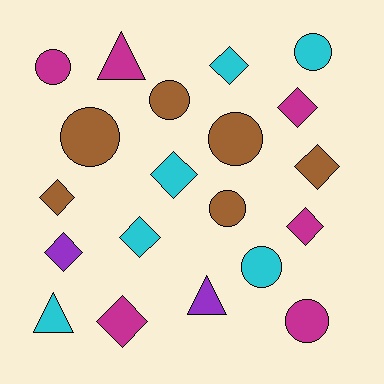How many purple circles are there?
There are no purple circles.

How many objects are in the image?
There are 20 objects.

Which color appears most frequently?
Magenta, with 6 objects.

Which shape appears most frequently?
Diamond, with 9 objects.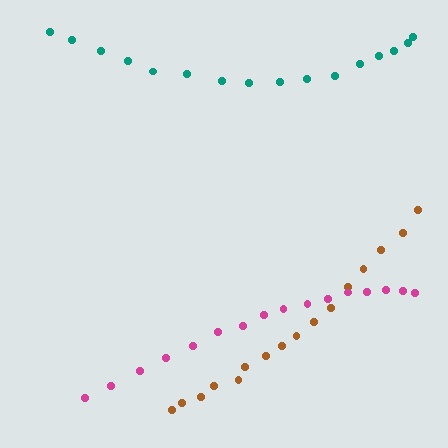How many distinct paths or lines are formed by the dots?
There are 3 distinct paths.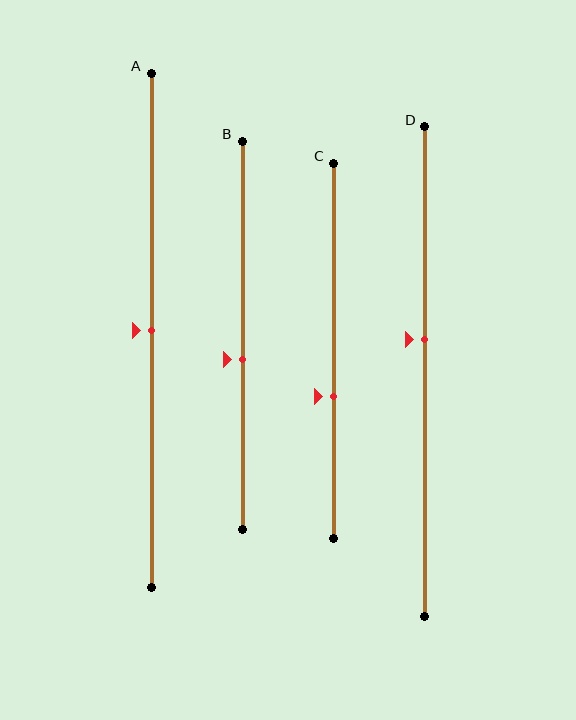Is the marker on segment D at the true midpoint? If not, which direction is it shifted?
No, the marker on segment D is shifted upward by about 7% of the segment length.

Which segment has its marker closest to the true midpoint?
Segment A has its marker closest to the true midpoint.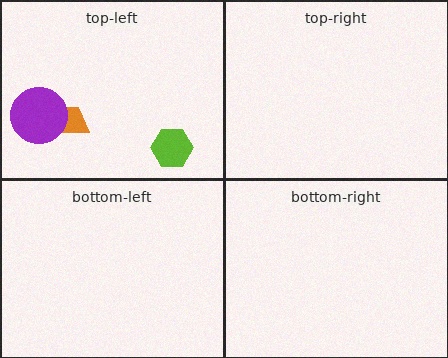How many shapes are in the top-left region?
3.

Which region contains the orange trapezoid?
The top-left region.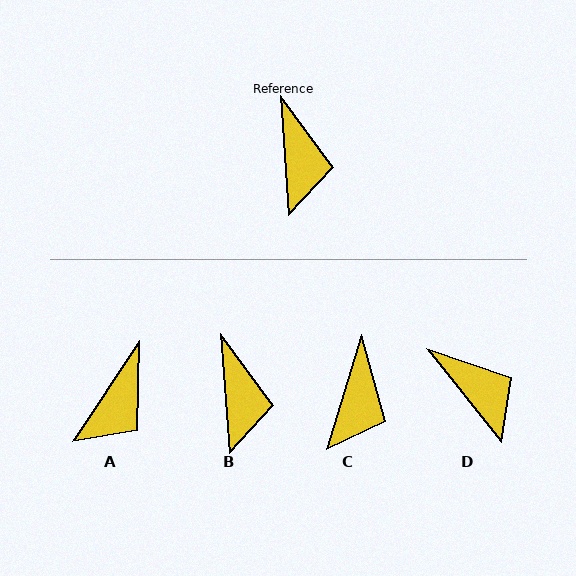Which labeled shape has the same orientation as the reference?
B.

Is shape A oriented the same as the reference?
No, it is off by about 38 degrees.